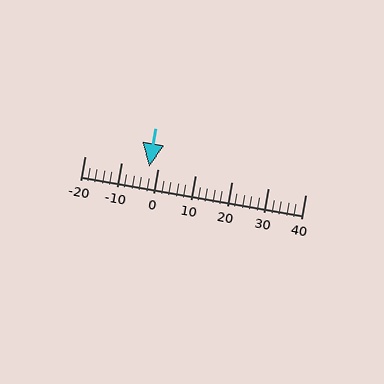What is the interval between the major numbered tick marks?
The major tick marks are spaced 10 units apart.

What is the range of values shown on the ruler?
The ruler shows values from -20 to 40.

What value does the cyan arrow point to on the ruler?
The cyan arrow points to approximately -2.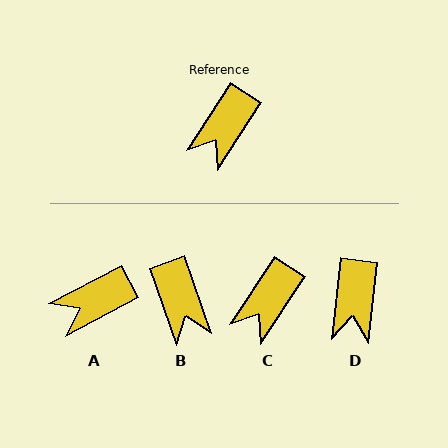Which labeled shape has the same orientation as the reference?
C.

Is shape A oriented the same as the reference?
No, it is off by about 29 degrees.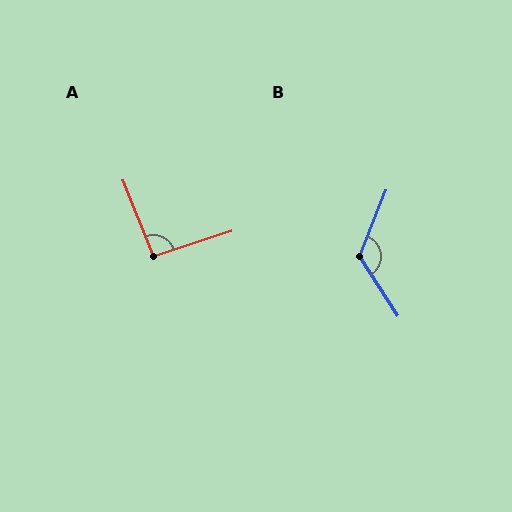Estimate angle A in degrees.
Approximately 94 degrees.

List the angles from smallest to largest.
A (94°), B (126°).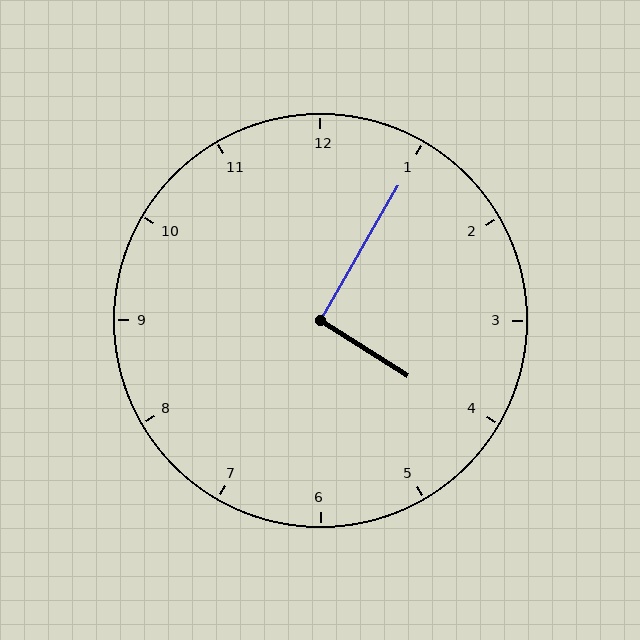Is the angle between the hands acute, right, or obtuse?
It is right.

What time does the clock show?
4:05.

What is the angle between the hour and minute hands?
Approximately 92 degrees.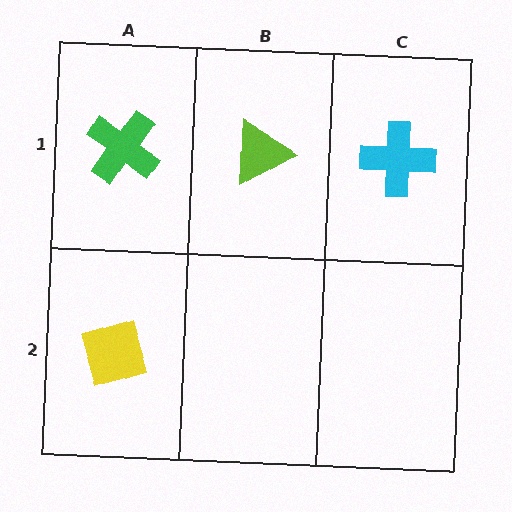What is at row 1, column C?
A cyan cross.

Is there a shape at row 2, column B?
No, that cell is empty.